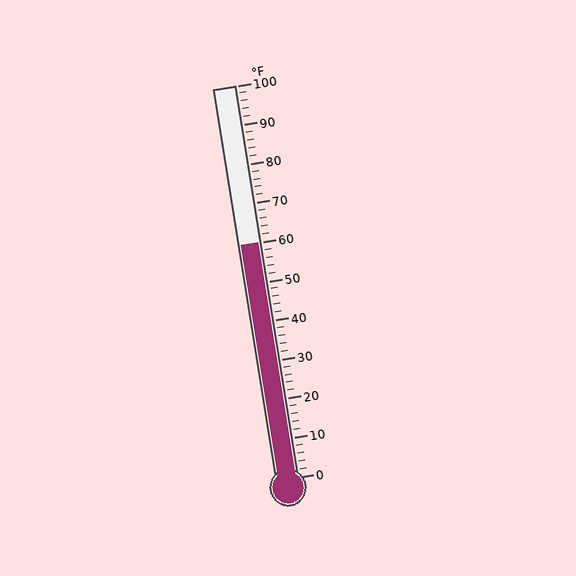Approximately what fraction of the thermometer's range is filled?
The thermometer is filled to approximately 60% of its range.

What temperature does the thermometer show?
The thermometer shows approximately 60°F.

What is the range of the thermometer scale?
The thermometer scale ranges from 0°F to 100°F.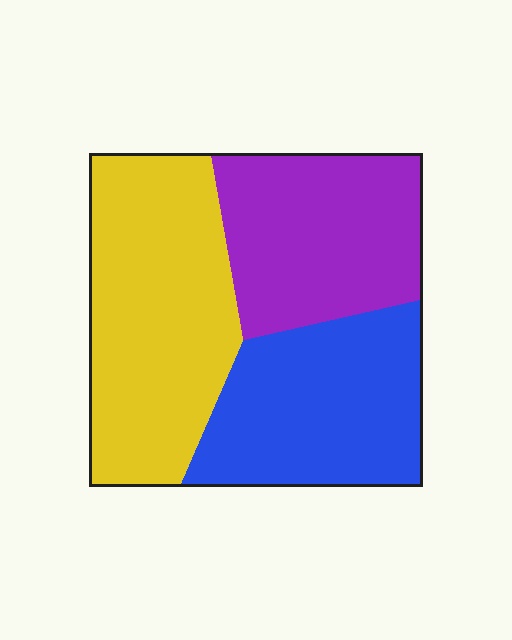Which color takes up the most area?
Yellow, at roughly 40%.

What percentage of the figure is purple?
Purple takes up between a sixth and a third of the figure.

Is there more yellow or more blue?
Yellow.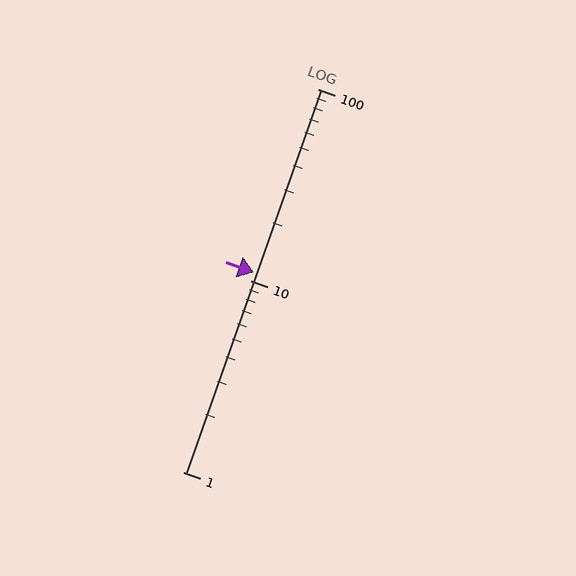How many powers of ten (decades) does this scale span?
The scale spans 2 decades, from 1 to 100.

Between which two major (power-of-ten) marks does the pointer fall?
The pointer is between 10 and 100.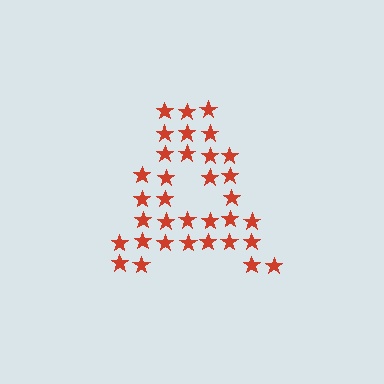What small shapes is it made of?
It is made of small stars.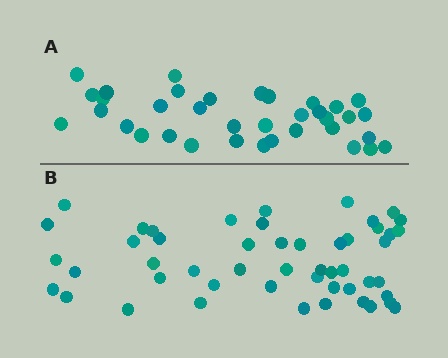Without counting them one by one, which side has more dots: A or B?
Region B (the bottom region) has more dots.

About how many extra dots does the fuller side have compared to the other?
Region B has approximately 15 more dots than region A.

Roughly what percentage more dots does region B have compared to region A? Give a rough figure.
About 40% more.